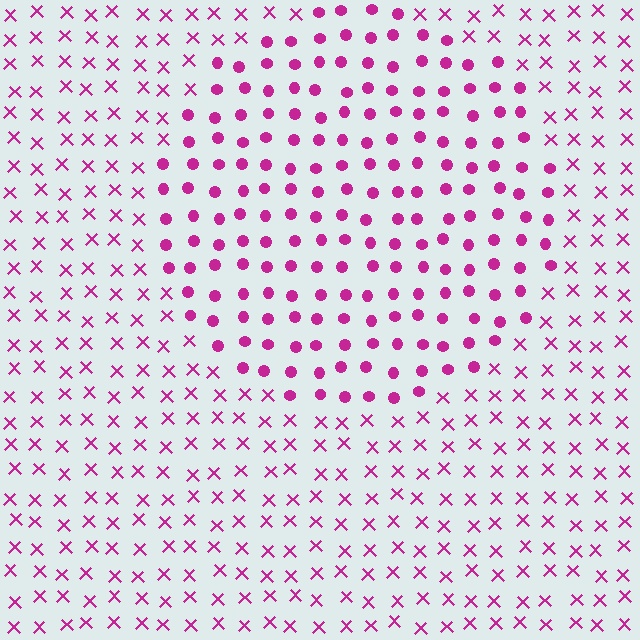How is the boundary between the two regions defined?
The boundary is defined by a change in element shape: circles inside vs. X marks outside. All elements share the same color and spacing.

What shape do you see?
I see a circle.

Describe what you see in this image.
The image is filled with small magenta elements arranged in a uniform grid. A circle-shaped region contains circles, while the surrounding area contains X marks. The boundary is defined purely by the change in element shape.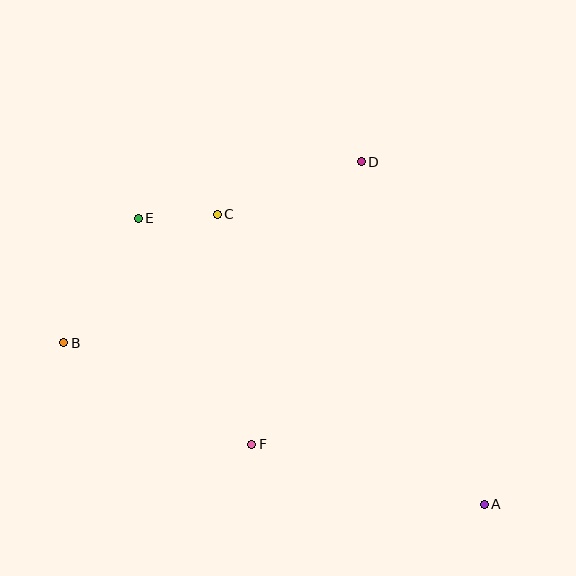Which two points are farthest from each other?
Points A and B are farthest from each other.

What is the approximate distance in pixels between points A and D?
The distance between A and D is approximately 364 pixels.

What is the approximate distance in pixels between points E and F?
The distance between E and F is approximately 253 pixels.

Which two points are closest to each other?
Points C and E are closest to each other.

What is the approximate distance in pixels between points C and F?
The distance between C and F is approximately 232 pixels.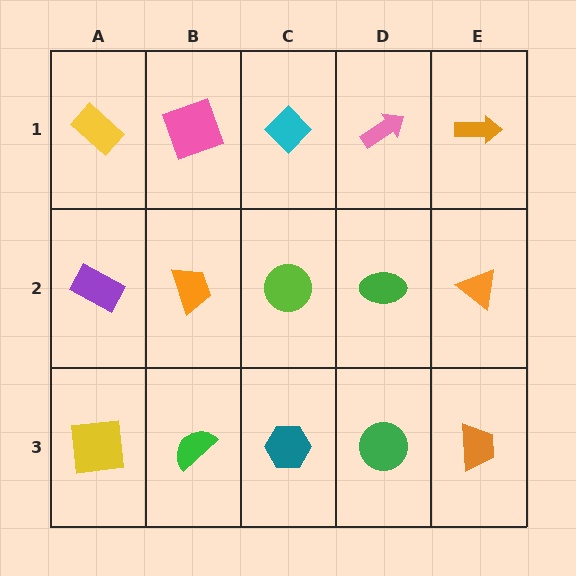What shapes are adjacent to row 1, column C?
A lime circle (row 2, column C), a pink square (row 1, column B), a pink arrow (row 1, column D).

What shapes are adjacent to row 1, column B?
An orange trapezoid (row 2, column B), a yellow rectangle (row 1, column A), a cyan diamond (row 1, column C).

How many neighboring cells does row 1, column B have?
3.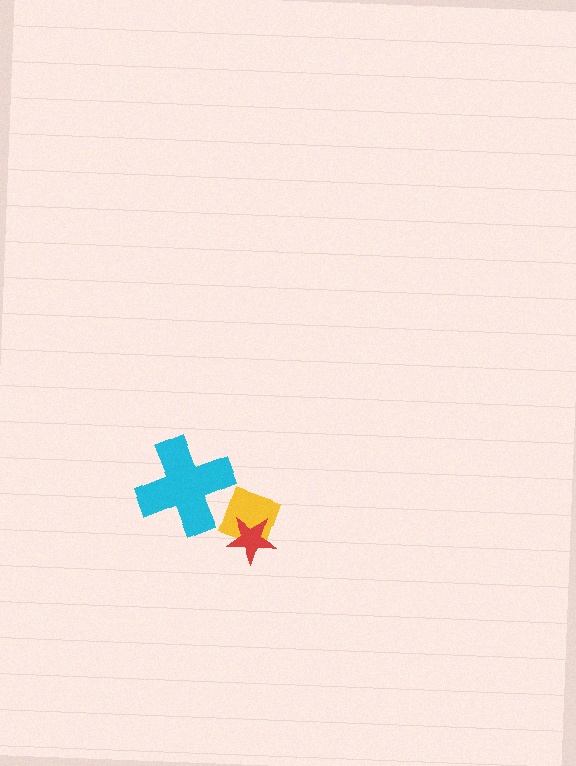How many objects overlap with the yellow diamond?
2 objects overlap with the yellow diamond.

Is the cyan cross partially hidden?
No, no other shape covers it.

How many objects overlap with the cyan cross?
1 object overlaps with the cyan cross.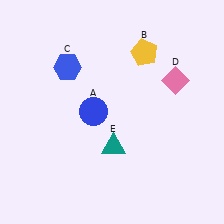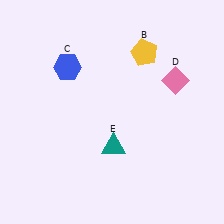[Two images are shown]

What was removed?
The blue circle (A) was removed in Image 2.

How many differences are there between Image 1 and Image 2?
There is 1 difference between the two images.